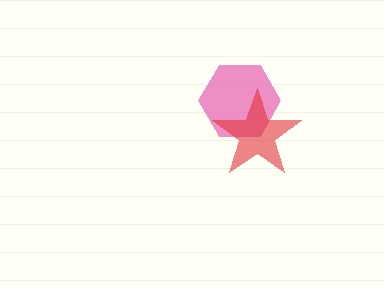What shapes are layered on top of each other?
The layered shapes are: a pink hexagon, a red star.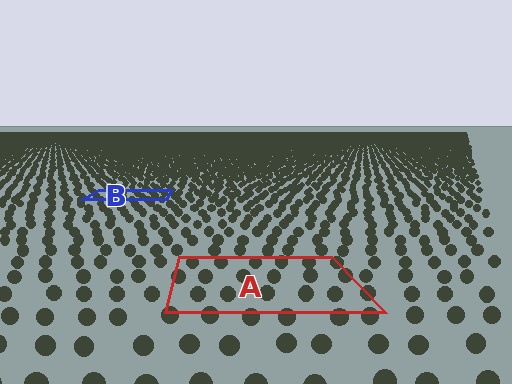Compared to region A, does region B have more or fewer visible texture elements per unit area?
Region B has more texture elements per unit area — they are packed more densely because it is farther away.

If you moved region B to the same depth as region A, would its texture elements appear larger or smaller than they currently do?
They would appear larger. At a closer depth, the same texture elements are projected at a bigger on-screen size.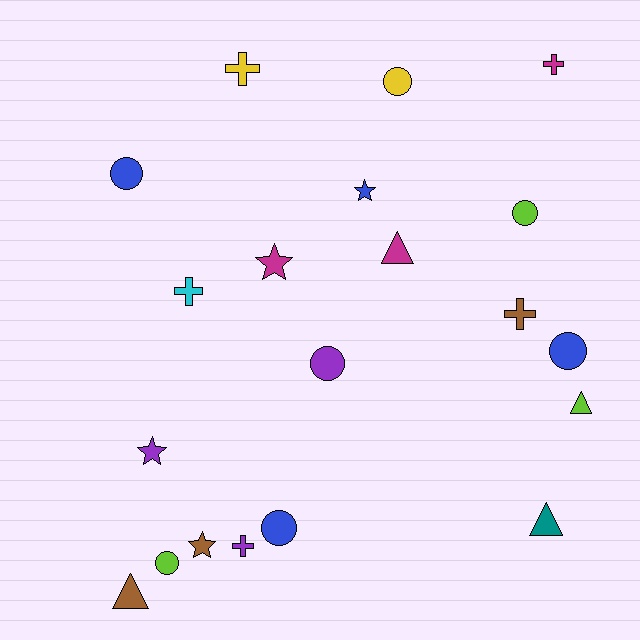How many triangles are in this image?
There are 4 triangles.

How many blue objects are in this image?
There are 4 blue objects.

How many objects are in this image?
There are 20 objects.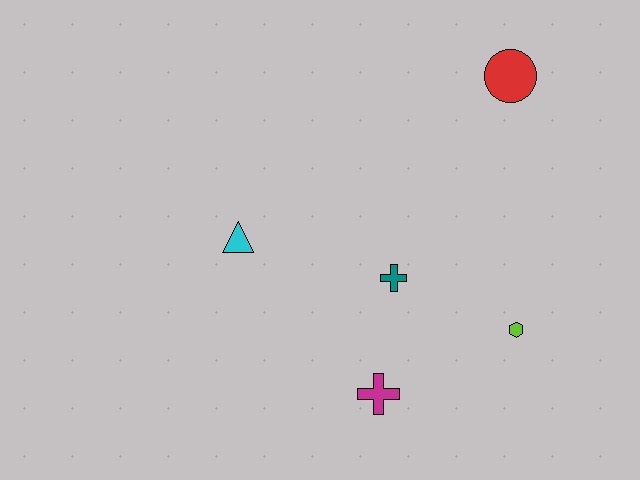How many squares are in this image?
There are no squares.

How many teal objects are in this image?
There is 1 teal object.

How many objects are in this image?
There are 5 objects.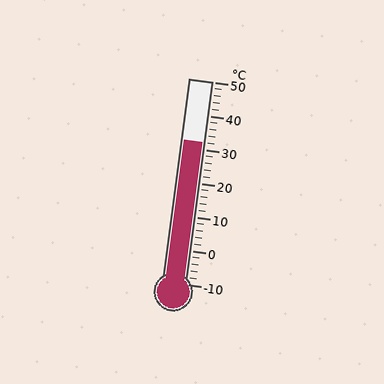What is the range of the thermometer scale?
The thermometer scale ranges from -10°C to 50°C.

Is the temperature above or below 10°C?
The temperature is above 10°C.